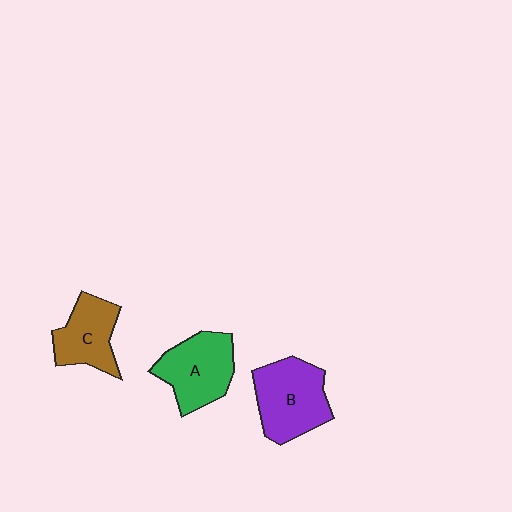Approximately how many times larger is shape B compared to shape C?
Approximately 1.3 times.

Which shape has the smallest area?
Shape C (brown).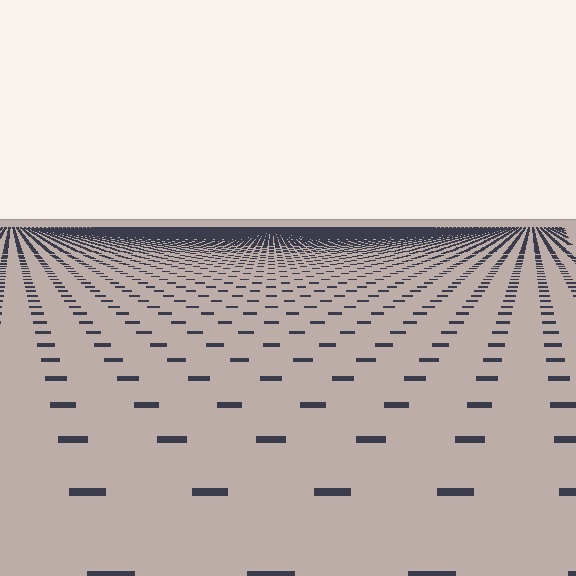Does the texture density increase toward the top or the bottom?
Density increases toward the top.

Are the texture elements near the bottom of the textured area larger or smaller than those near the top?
Larger. Near the bottom, elements are closer to the viewer and appear at a bigger on-screen size.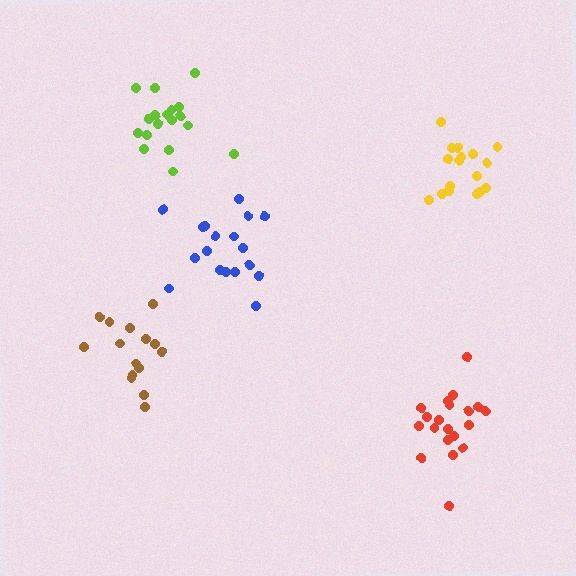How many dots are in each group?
Group 1: 18 dots, Group 2: 18 dots, Group 3: 20 dots, Group 4: 17 dots, Group 5: 15 dots (88 total).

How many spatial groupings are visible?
There are 5 spatial groupings.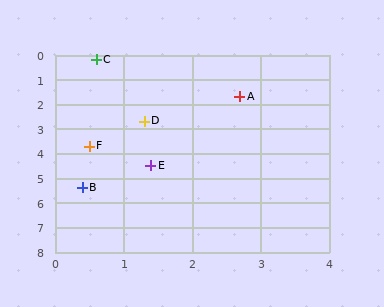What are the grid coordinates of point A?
Point A is at approximately (2.7, 1.7).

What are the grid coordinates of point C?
Point C is at approximately (0.6, 0.2).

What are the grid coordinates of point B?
Point B is at approximately (0.4, 5.4).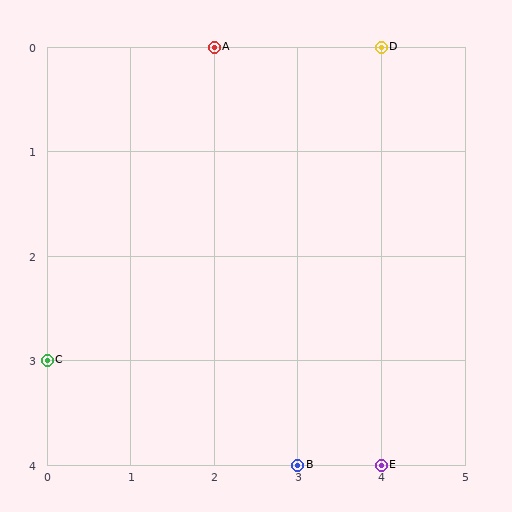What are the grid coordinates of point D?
Point D is at grid coordinates (4, 0).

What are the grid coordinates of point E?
Point E is at grid coordinates (4, 4).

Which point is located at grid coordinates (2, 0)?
Point A is at (2, 0).